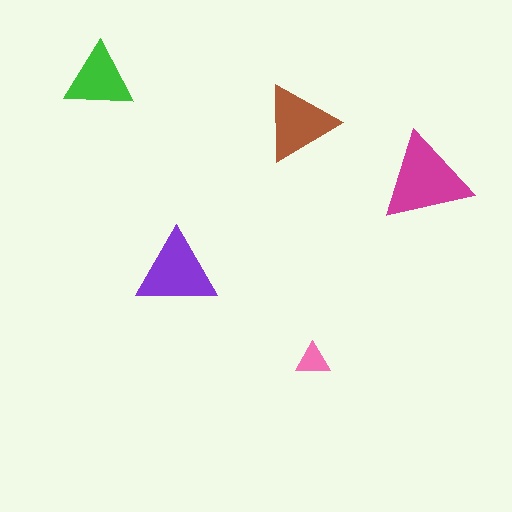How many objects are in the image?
There are 5 objects in the image.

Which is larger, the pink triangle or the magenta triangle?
The magenta one.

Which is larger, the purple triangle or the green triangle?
The purple one.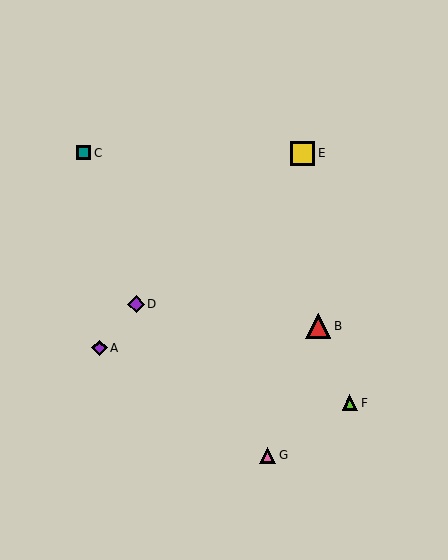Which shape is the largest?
The red triangle (labeled B) is the largest.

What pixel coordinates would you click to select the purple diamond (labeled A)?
Click at (99, 348) to select the purple diamond A.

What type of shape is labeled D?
Shape D is a purple diamond.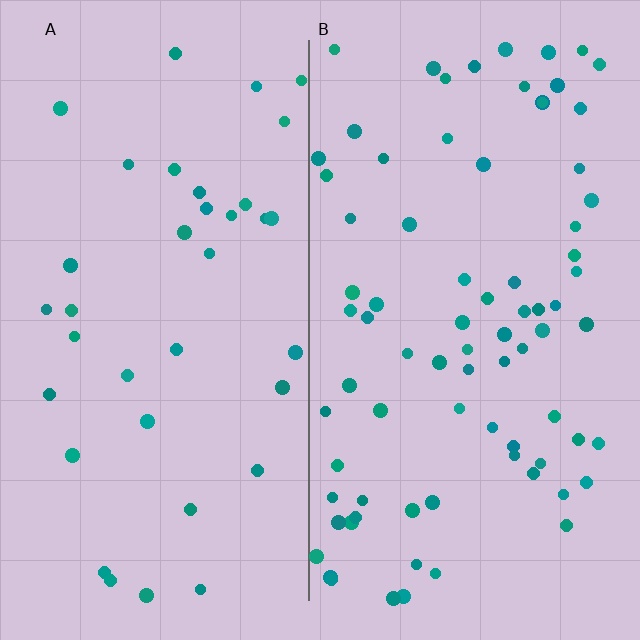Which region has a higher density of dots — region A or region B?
B (the right).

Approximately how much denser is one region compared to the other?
Approximately 2.2× — region B over region A.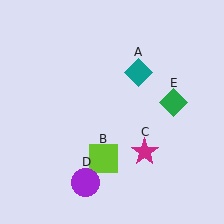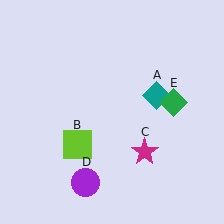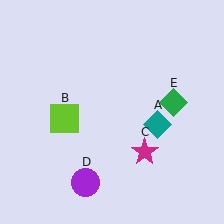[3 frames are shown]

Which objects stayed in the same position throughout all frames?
Magenta star (object C) and purple circle (object D) and green diamond (object E) remained stationary.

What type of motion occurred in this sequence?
The teal diamond (object A), lime square (object B) rotated clockwise around the center of the scene.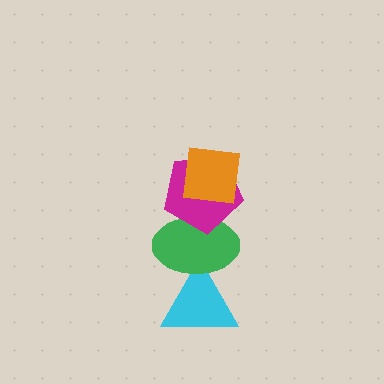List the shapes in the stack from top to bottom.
From top to bottom: the orange square, the magenta pentagon, the green ellipse, the cyan triangle.